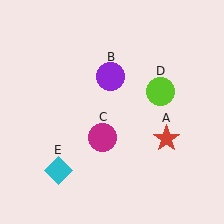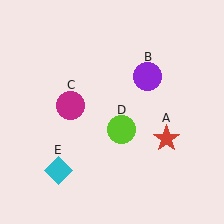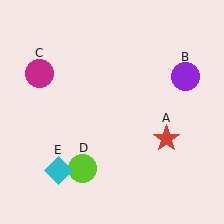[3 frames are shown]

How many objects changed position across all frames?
3 objects changed position: purple circle (object B), magenta circle (object C), lime circle (object D).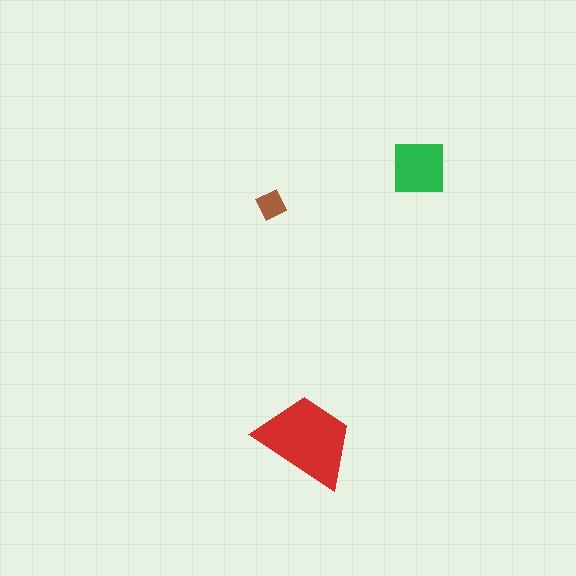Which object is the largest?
The red trapezoid.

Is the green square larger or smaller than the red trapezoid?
Smaller.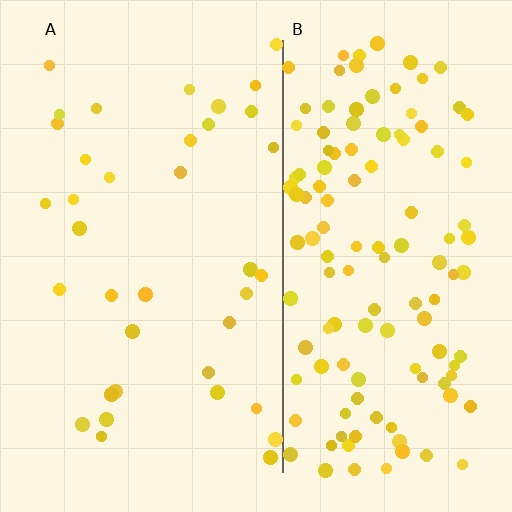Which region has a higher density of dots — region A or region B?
B (the right).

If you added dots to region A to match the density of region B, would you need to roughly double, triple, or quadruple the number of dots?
Approximately quadruple.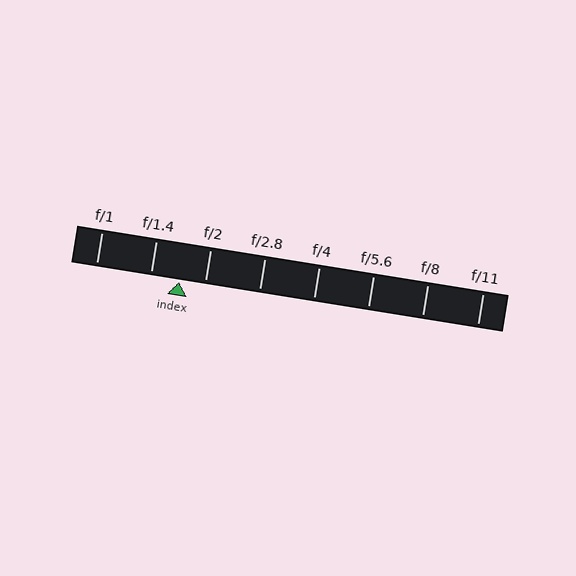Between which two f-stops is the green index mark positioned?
The index mark is between f/1.4 and f/2.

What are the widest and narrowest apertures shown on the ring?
The widest aperture shown is f/1 and the narrowest is f/11.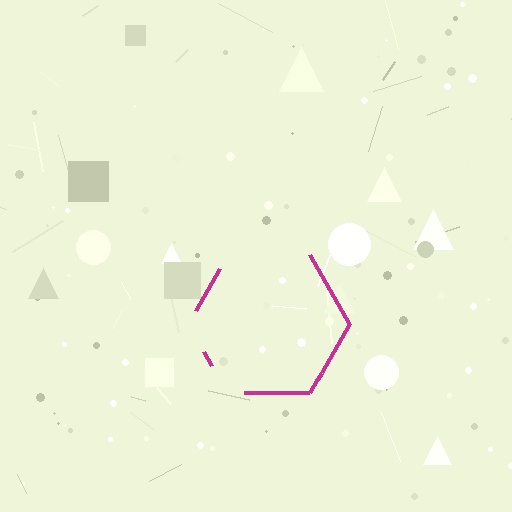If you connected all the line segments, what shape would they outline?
They would outline a hexagon.